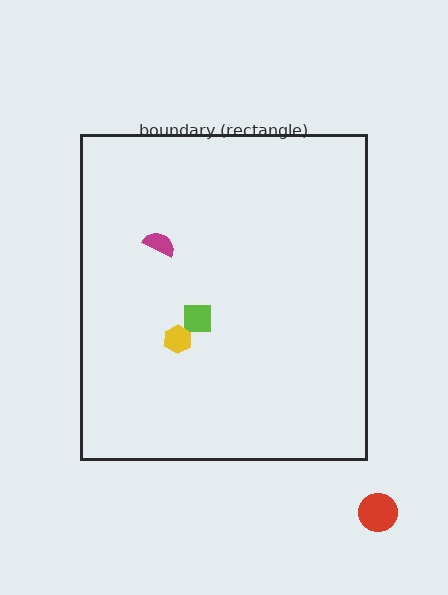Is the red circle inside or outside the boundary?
Outside.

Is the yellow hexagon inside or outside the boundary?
Inside.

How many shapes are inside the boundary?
3 inside, 1 outside.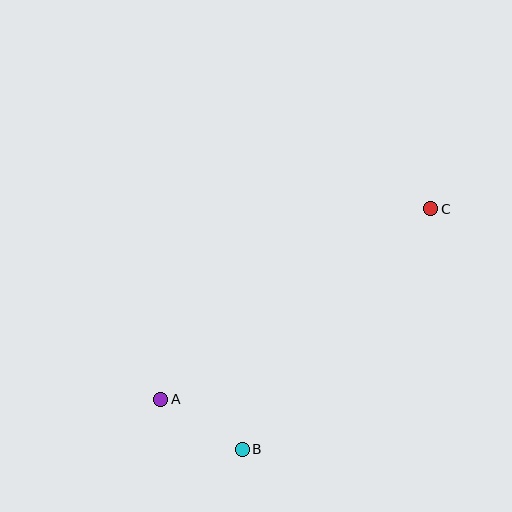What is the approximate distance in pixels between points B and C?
The distance between B and C is approximately 305 pixels.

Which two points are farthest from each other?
Points A and C are farthest from each other.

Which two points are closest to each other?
Points A and B are closest to each other.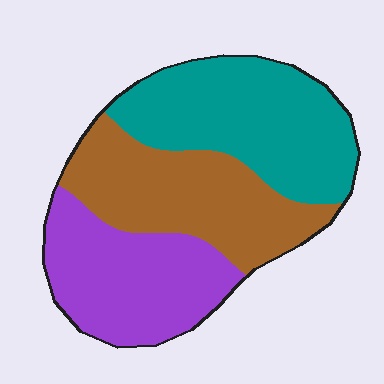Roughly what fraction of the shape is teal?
Teal takes up about three eighths (3/8) of the shape.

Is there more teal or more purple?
Teal.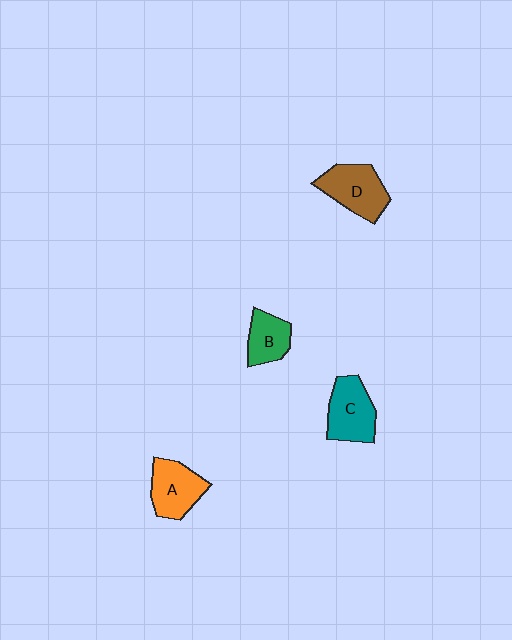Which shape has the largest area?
Shape D (brown).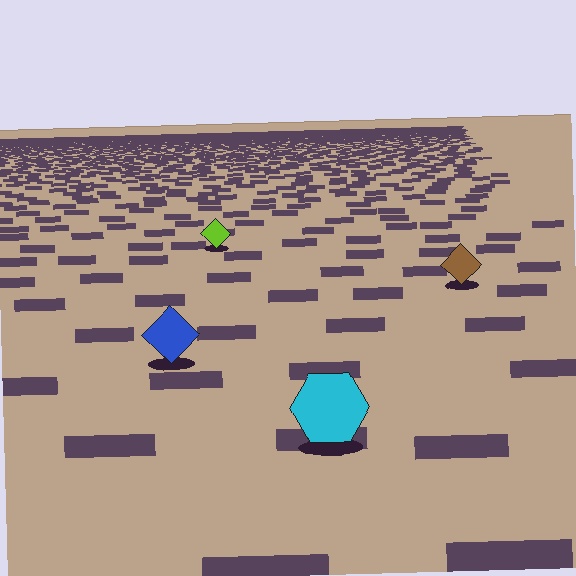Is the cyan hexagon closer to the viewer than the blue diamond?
Yes. The cyan hexagon is closer — you can tell from the texture gradient: the ground texture is coarser near it.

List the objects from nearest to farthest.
From nearest to farthest: the cyan hexagon, the blue diamond, the brown diamond, the lime diamond.